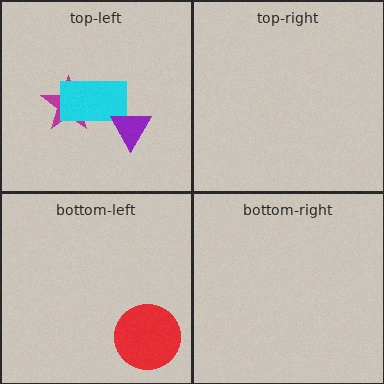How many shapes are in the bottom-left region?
1.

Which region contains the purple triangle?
The top-left region.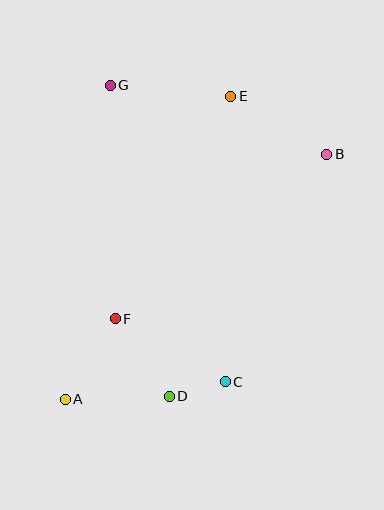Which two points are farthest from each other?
Points A and B are farthest from each other.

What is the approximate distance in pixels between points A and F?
The distance between A and F is approximately 95 pixels.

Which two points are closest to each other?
Points C and D are closest to each other.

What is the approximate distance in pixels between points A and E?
The distance between A and E is approximately 345 pixels.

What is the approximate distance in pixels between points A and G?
The distance between A and G is approximately 317 pixels.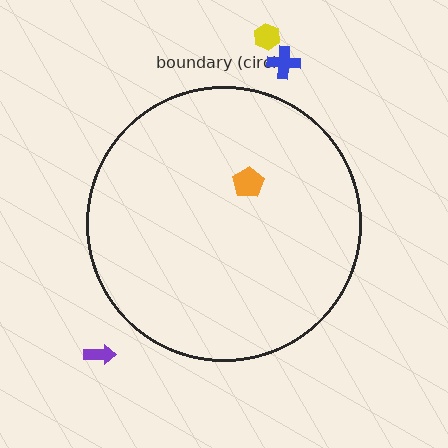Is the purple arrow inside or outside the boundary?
Outside.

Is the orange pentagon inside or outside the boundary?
Inside.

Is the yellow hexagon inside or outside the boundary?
Outside.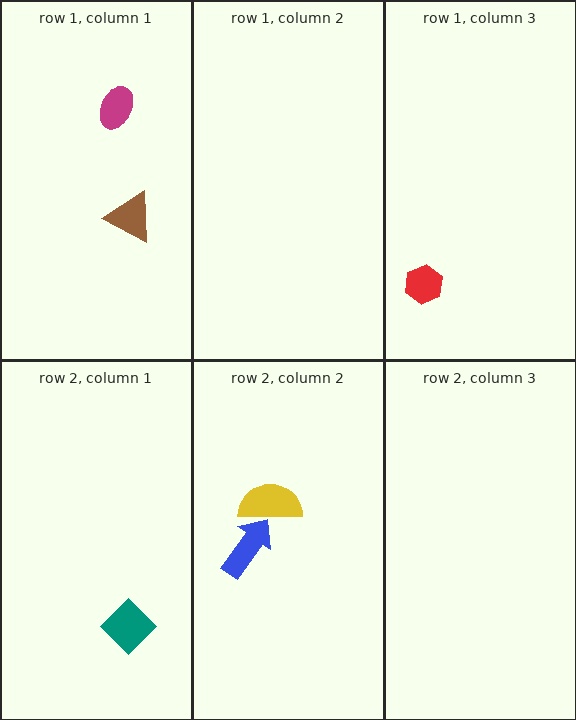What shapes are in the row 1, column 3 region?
The red hexagon.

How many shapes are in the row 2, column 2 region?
2.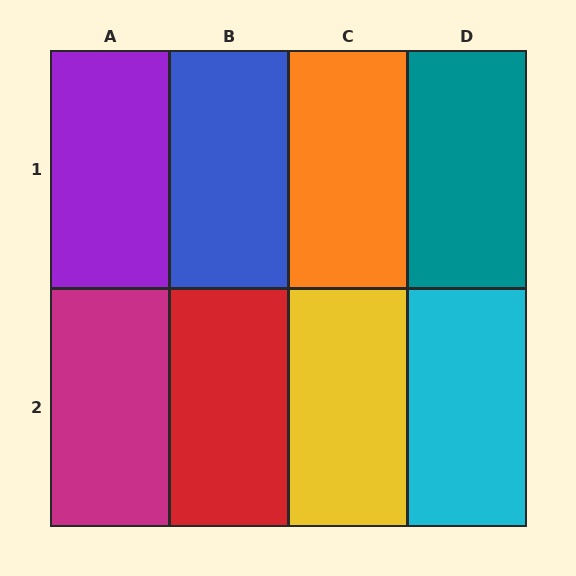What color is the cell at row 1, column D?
Teal.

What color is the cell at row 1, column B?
Blue.